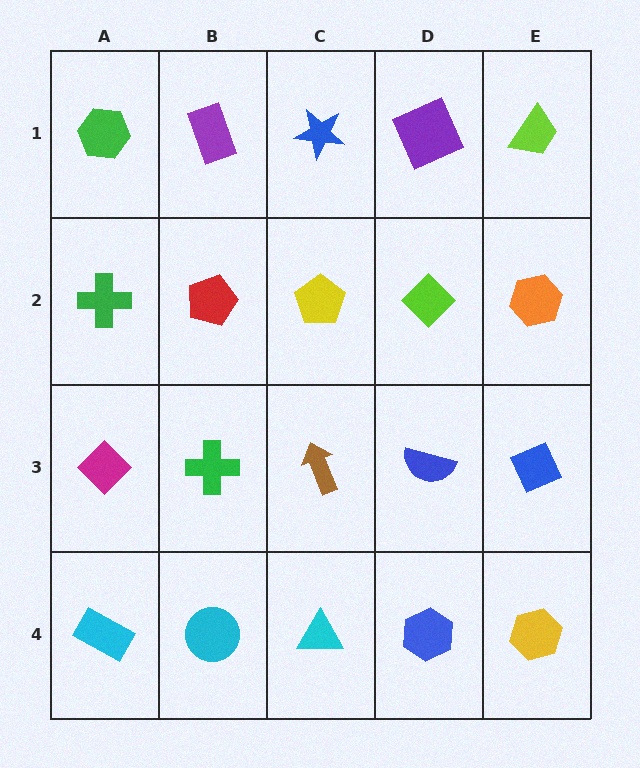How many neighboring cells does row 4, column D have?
3.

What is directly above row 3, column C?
A yellow pentagon.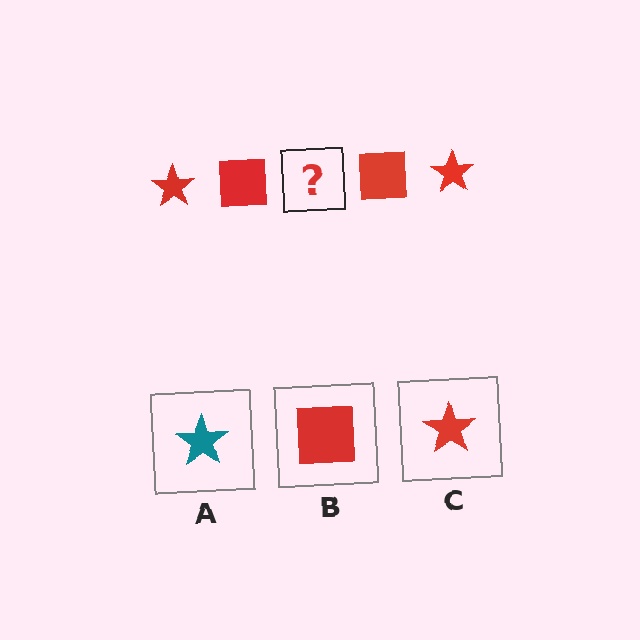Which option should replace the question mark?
Option C.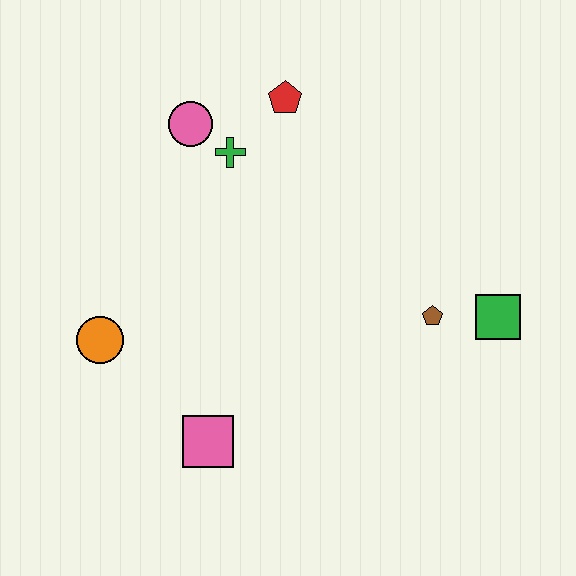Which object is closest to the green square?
The brown pentagon is closest to the green square.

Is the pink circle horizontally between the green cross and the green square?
No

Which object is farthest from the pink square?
The red pentagon is farthest from the pink square.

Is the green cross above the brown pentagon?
Yes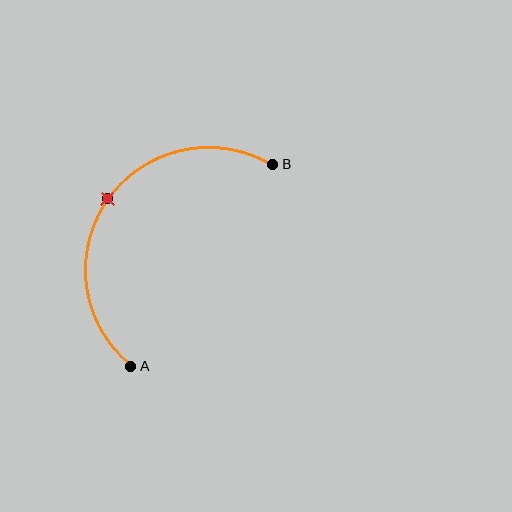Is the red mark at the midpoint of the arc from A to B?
Yes. The red mark lies on the arc at equal arc-length from both A and B — it is the arc midpoint.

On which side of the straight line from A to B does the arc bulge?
The arc bulges above and to the left of the straight line connecting A and B.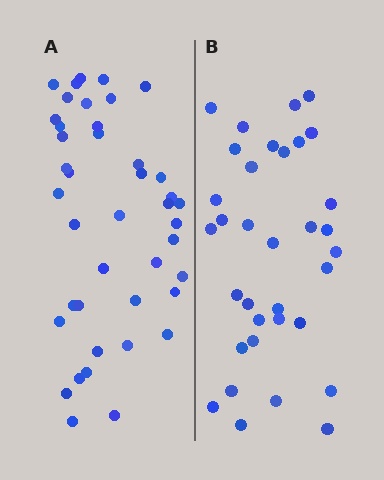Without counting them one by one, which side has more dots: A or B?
Region A (the left region) has more dots.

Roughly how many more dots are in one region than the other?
Region A has roughly 8 or so more dots than region B.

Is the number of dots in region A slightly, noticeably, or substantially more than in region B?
Region A has only slightly more — the two regions are fairly close. The ratio is roughly 1.2 to 1.